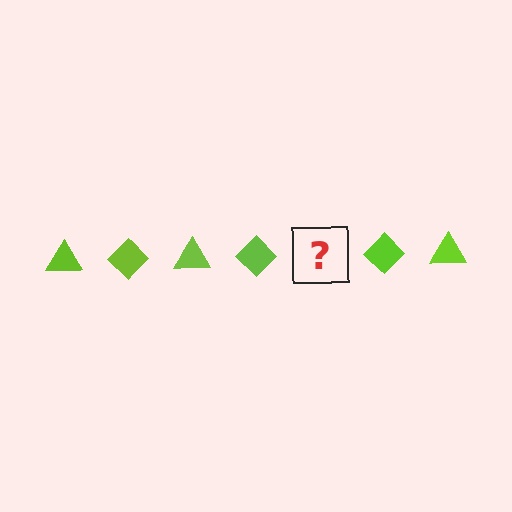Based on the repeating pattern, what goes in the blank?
The blank should be a lime triangle.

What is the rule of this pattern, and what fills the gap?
The rule is that the pattern cycles through triangle, diamond shapes in lime. The gap should be filled with a lime triangle.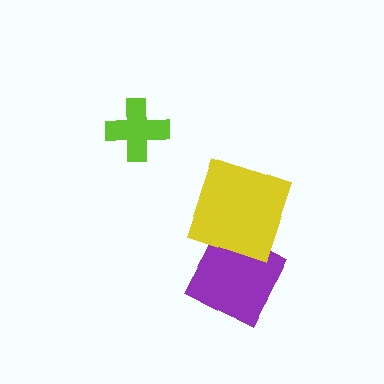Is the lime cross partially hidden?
No, no other shape covers it.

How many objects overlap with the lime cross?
0 objects overlap with the lime cross.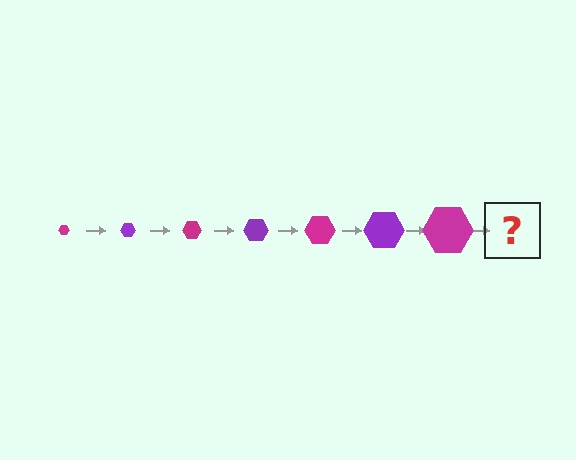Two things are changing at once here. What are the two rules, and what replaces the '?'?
The two rules are that the hexagon grows larger each step and the color cycles through magenta and purple. The '?' should be a purple hexagon, larger than the previous one.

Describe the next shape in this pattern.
It should be a purple hexagon, larger than the previous one.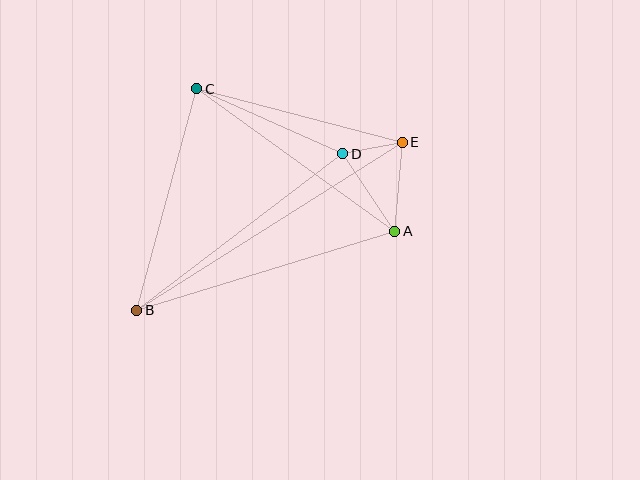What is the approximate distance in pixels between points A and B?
The distance between A and B is approximately 270 pixels.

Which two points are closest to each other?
Points D and E are closest to each other.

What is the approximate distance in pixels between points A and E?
The distance between A and E is approximately 89 pixels.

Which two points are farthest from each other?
Points B and E are farthest from each other.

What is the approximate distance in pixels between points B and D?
The distance between B and D is approximately 259 pixels.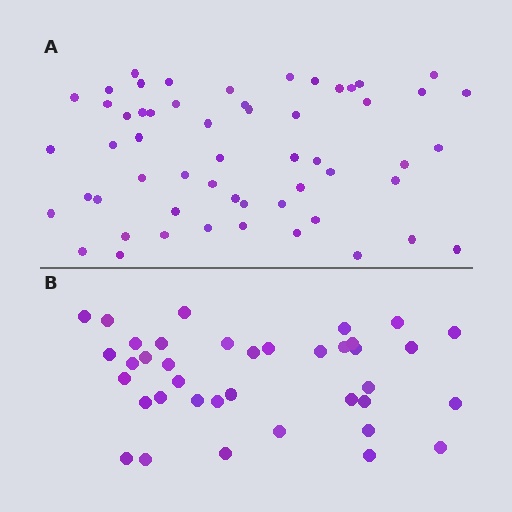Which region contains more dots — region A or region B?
Region A (the top region) has more dots.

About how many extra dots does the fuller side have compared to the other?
Region A has approximately 20 more dots than region B.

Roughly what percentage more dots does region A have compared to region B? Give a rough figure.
About 45% more.